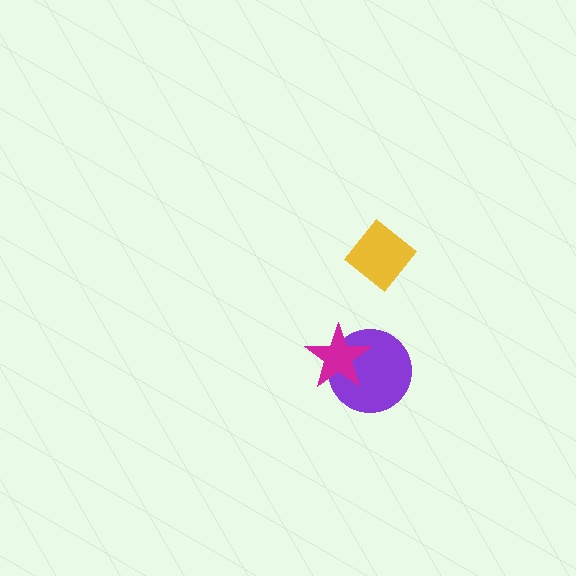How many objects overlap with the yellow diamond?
0 objects overlap with the yellow diamond.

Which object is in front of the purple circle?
The magenta star is in front of the purple circle.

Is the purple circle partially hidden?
Yes, it is partially covered by another shape.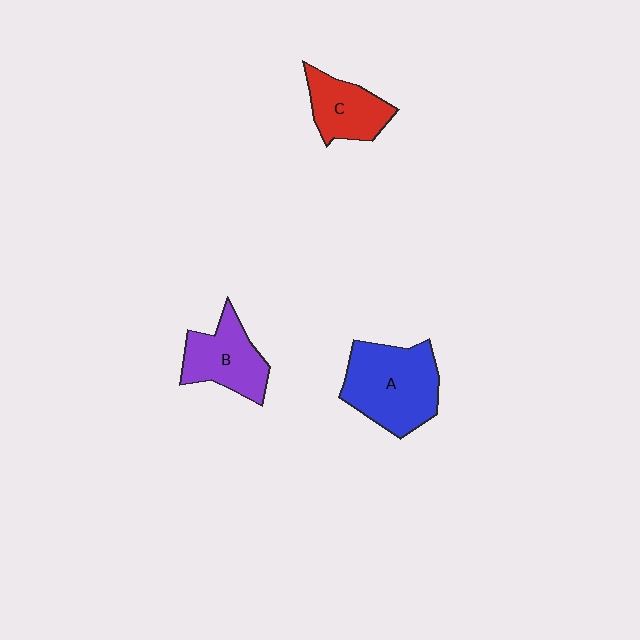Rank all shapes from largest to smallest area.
From largest to smallest: A (blue), B (purple), C (red).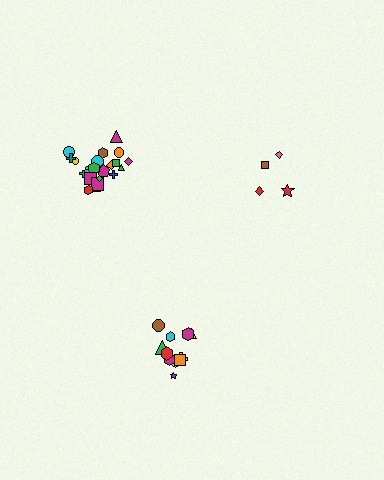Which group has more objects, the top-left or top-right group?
The top-left group.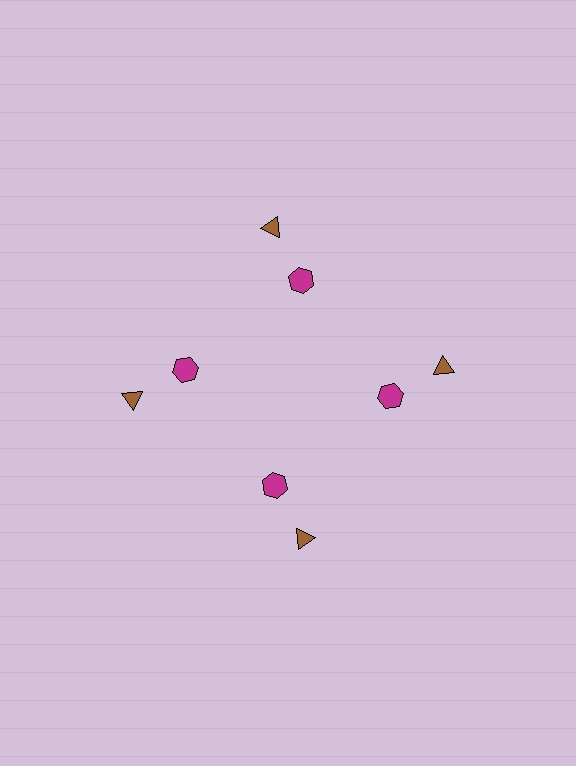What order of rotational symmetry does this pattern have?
This pattern has 4-fold rotational symmetry.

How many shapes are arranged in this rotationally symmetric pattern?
There are 8 shapes, arranged in 4 groups of 2.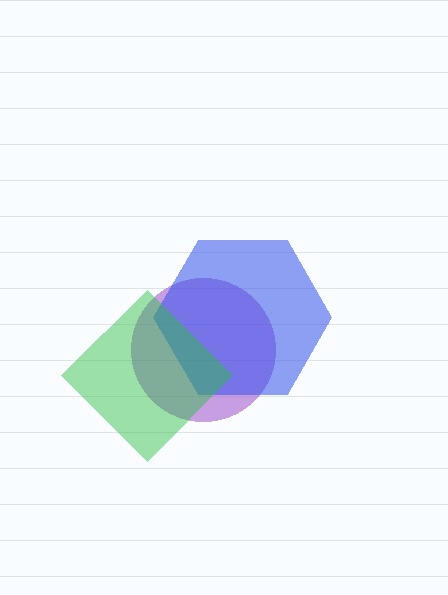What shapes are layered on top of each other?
The layered shapes are: a purple circle, a blue hexagon, a green diamond.